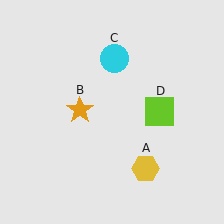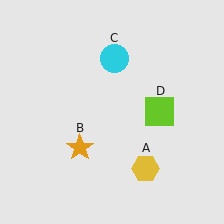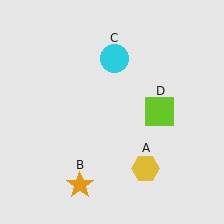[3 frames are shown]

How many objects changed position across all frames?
1 object changed position: orange star (object B).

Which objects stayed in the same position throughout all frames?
Yellow hexagon (object A) and cyan circle (object C) and lime square (object D) remained stationary.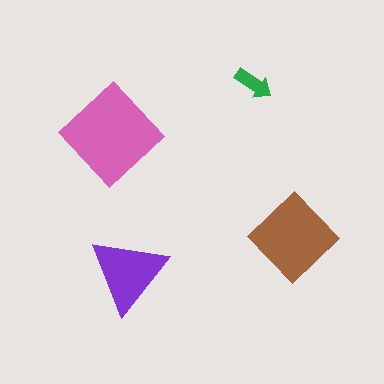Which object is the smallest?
The green arrow.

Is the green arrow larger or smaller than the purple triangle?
Smaller.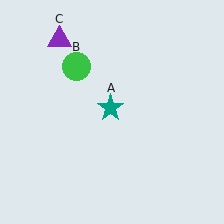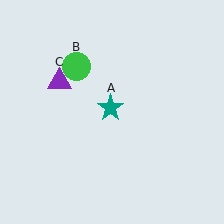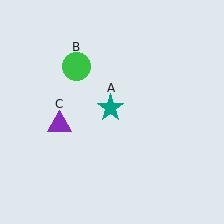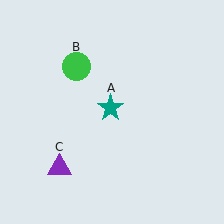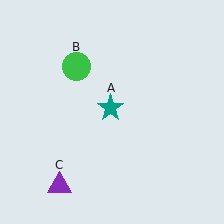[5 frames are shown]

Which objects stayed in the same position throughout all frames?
Teal star (object A) and green circle (object B) remained stationary.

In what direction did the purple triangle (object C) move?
The purple triangle (object C) moved down.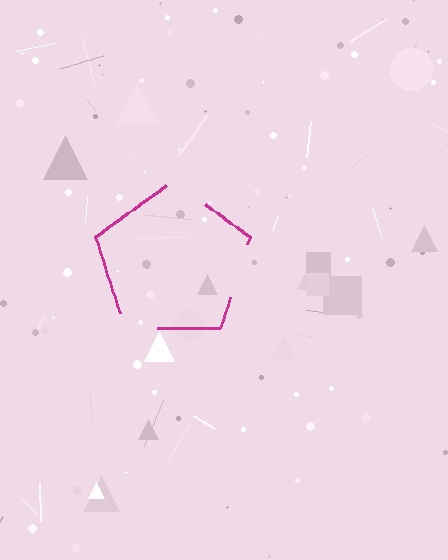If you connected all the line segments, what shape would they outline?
They would outline a pentagon.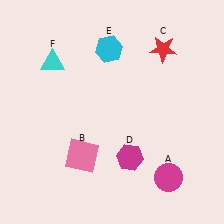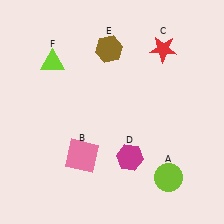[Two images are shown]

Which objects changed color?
A changed from magenta to lime. E changed from cyan to brown. F changed from cyan to lime.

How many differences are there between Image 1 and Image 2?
There are 3 differences between the two images.